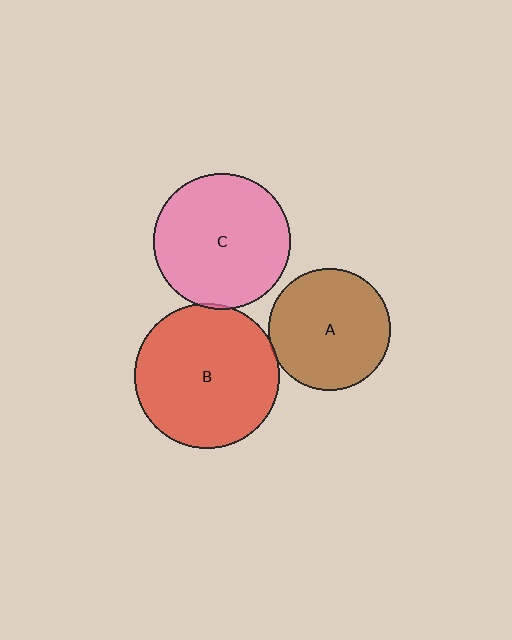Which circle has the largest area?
Circle B (red).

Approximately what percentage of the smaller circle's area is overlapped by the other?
Approximately 5%.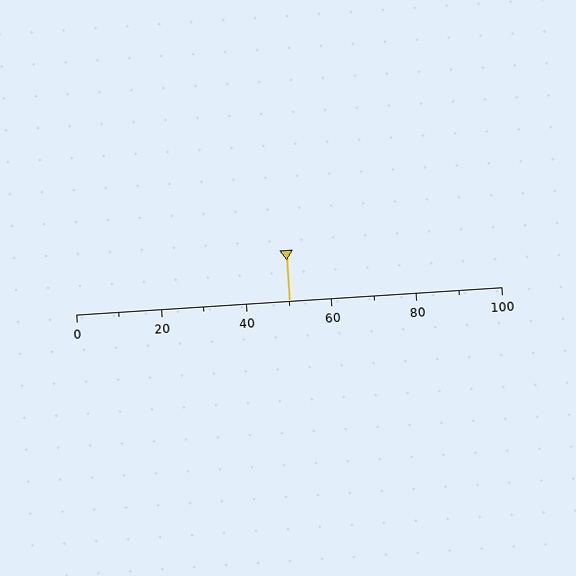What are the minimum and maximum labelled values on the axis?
The axis runs from 0 to 100.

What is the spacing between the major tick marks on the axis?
The major ticks are spaced 20 apart.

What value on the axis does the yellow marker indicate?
The marker indicates approximately 50.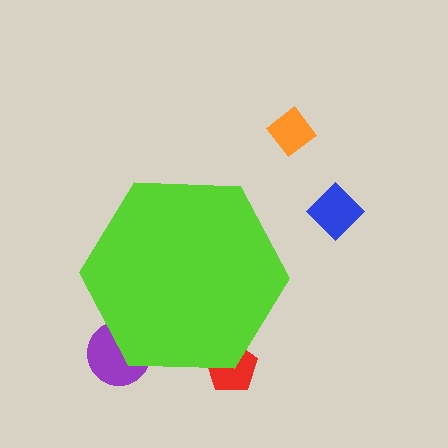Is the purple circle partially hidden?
Yes, the purple circle is partially hidden behind the lime hexagon.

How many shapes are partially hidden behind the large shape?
2 shapes are partially hidden.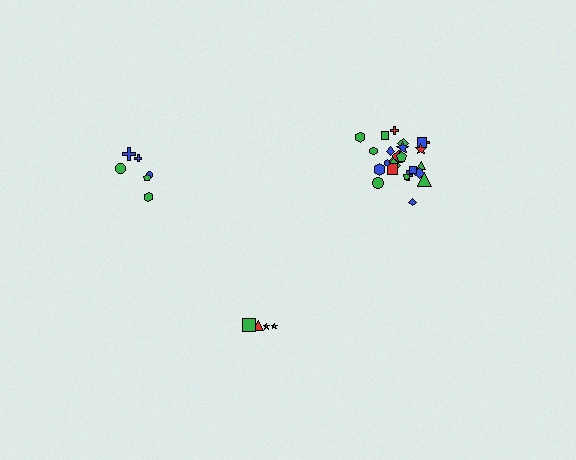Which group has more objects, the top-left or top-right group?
The top-right group.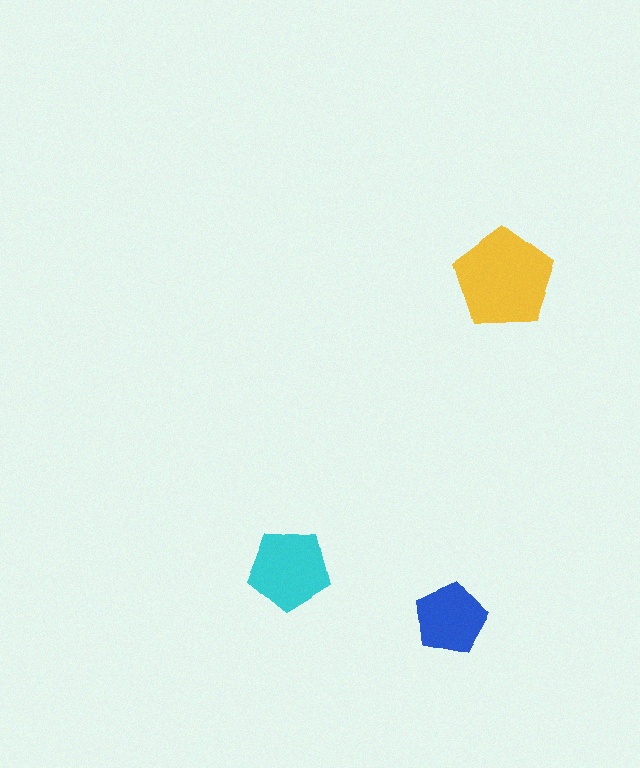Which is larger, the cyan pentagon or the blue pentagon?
The cyan one.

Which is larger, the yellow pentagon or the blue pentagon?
The yellow one.